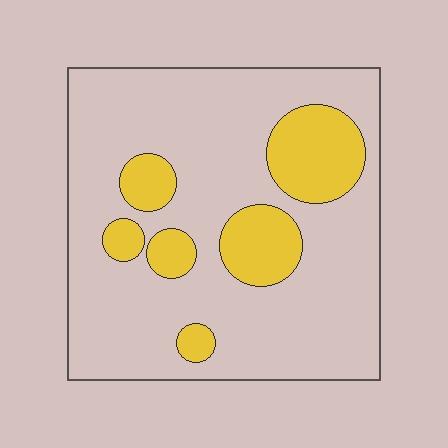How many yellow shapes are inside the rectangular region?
6.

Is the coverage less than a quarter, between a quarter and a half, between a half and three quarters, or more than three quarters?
Less than a quarter.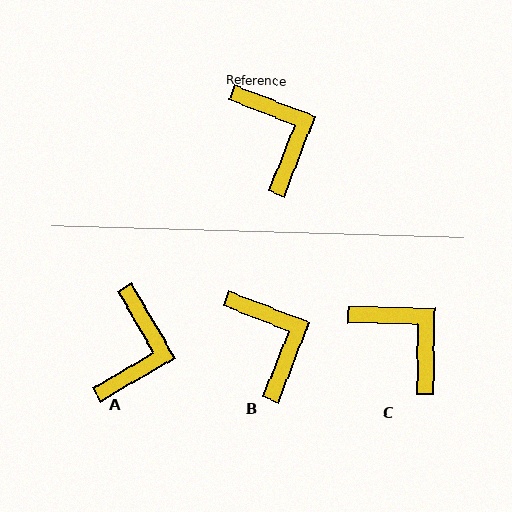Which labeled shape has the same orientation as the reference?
B.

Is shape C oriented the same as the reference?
No, it is off by about 20 degrees.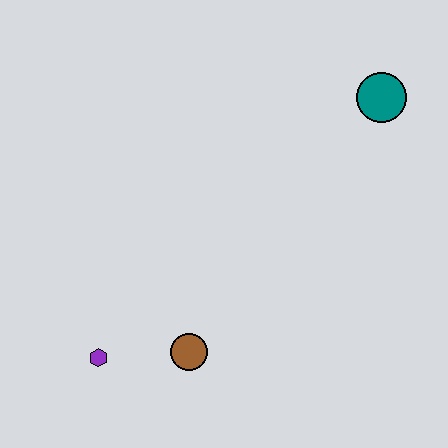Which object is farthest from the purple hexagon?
The teal circle is farthest from the purple hexagon.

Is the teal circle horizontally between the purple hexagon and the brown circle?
No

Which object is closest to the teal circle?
The brown circle is closest to the teal circle.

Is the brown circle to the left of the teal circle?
Yes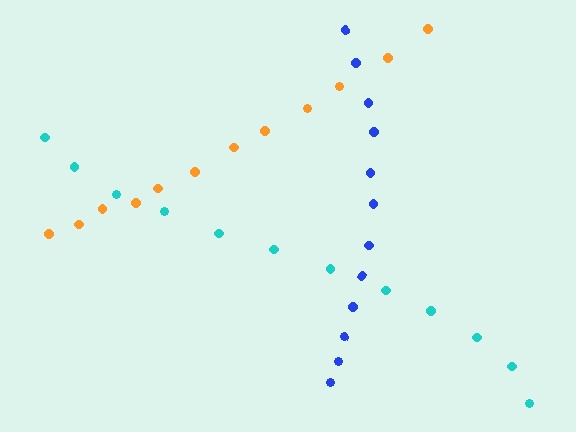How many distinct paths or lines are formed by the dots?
There are 3 distinct paths.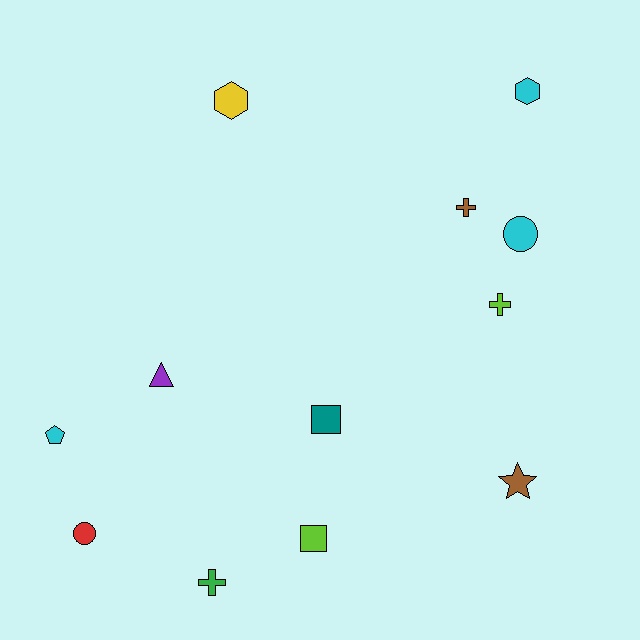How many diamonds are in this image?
There are no diamonds.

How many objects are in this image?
There are 12 objects.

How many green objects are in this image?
There is 1 green object.